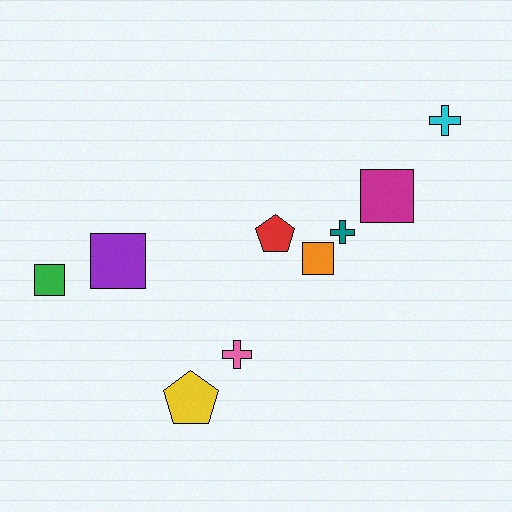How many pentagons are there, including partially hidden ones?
There are 2 pentagons.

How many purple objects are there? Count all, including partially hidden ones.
There is 1 purple object.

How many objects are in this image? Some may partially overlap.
There are 9 objects.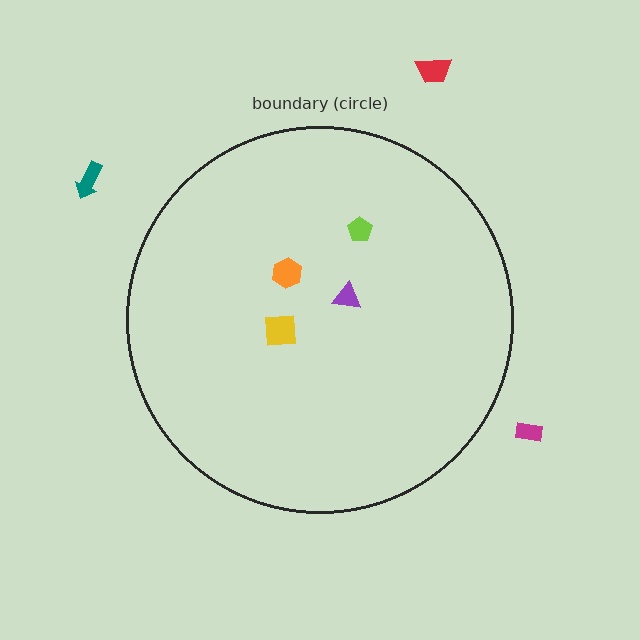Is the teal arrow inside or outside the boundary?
Outside.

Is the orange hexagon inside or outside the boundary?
Inside.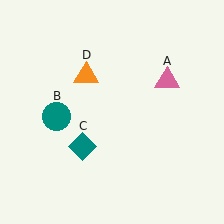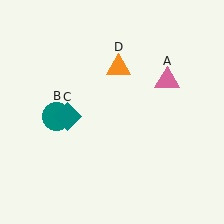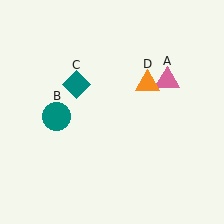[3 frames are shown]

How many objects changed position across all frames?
2 objects changed position: teal diamond (object C), orange triangle (object D).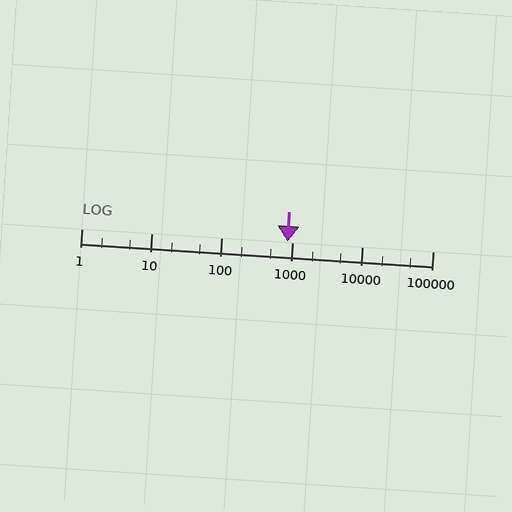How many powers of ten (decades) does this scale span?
The scale spans 5 decades, from 1 to 100000.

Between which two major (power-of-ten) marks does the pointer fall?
The pointer is between 100 and 1000.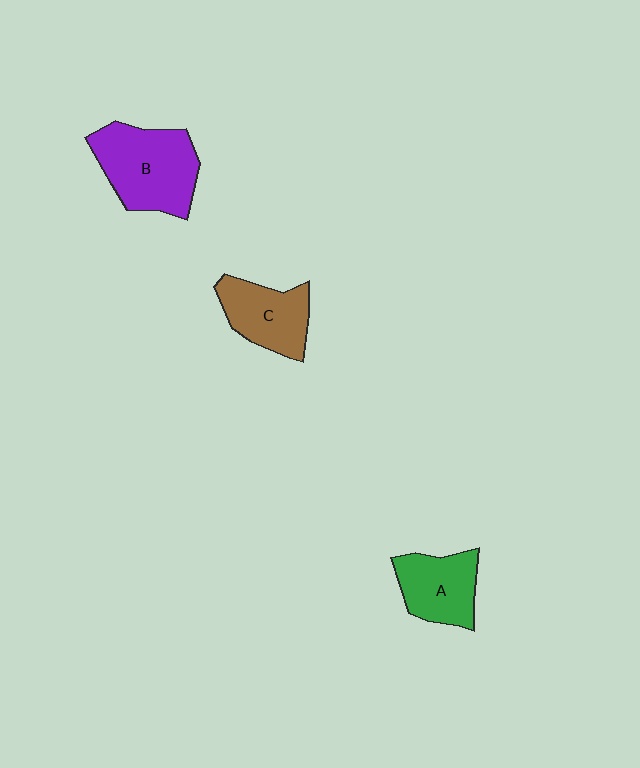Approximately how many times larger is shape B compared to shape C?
Approximately 1.4 times.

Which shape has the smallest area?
Shape A (green).